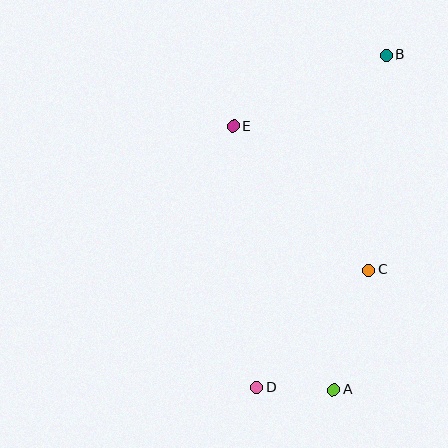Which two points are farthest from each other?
Points B and D are farthest from each other.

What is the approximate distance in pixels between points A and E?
The distance between A and E is approximately 282 pixels.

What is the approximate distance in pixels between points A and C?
The distance between A and C is approximately 124 pixels.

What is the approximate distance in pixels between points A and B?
The distance between A and B is approximately 338 pixels.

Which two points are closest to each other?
Points A and D are closest to each other.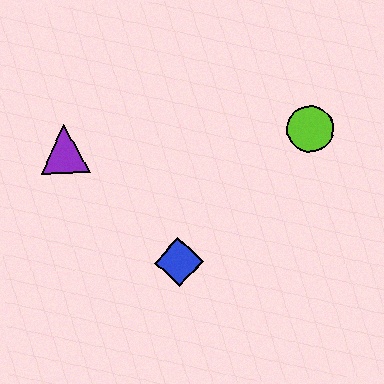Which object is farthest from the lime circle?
The purple triangle is farthest from the lime circle.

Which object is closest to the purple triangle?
The blue diamond is closest to the purple triangle.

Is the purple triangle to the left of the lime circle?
Yes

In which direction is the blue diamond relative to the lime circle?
The blue diamond is to the left of the lime circle.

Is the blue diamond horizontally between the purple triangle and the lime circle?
Yes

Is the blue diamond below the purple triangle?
Yes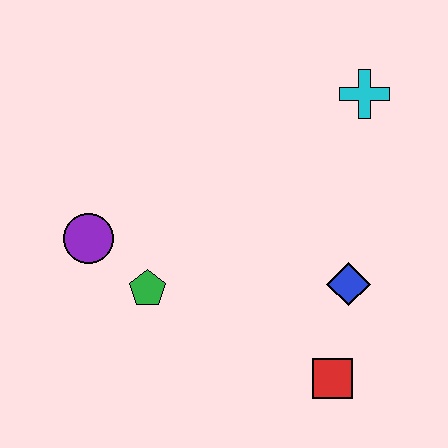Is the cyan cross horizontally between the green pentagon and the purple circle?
No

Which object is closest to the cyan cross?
The blue diamond is closest to the cyan cross.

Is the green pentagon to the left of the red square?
Yes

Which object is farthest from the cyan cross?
The purple circle is farthest from the cyan cross.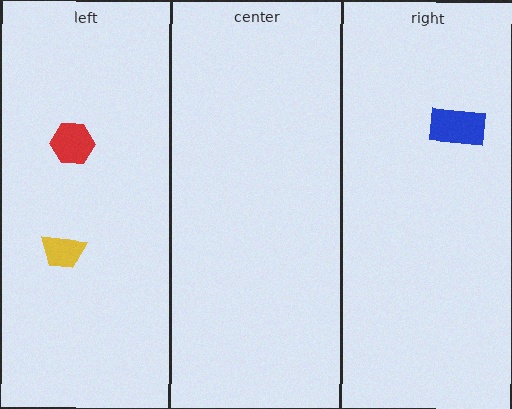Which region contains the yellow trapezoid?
The left region.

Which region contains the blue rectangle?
The right region.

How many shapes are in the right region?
1.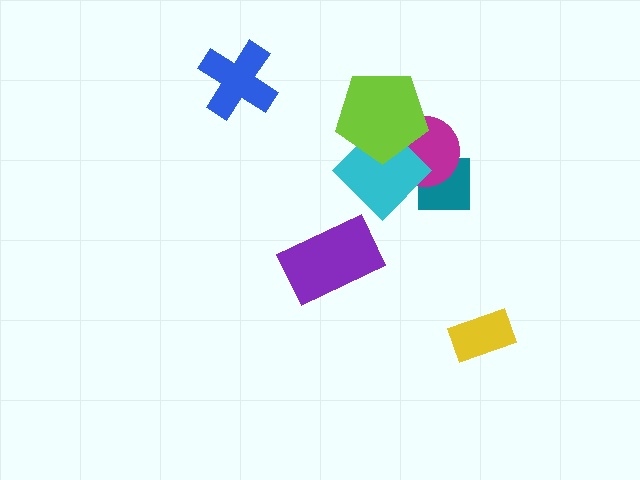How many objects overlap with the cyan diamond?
3 objects overlap with the cyan diamond.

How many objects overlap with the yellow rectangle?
0 objects overlap with the yellow rectangle.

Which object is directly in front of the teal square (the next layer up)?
The magenta circle is directly in front of the teal square.